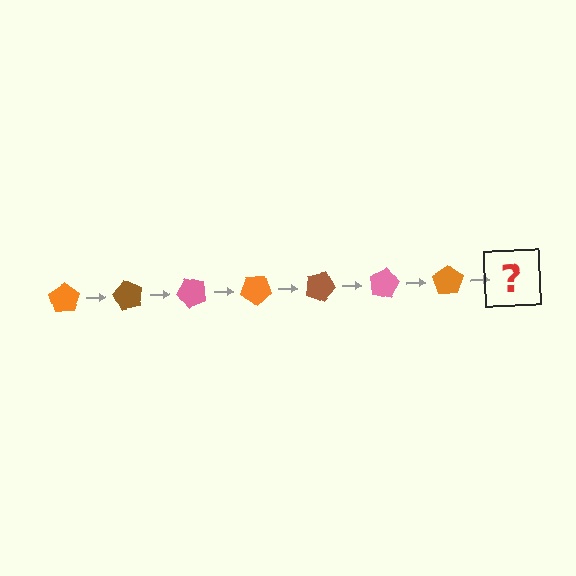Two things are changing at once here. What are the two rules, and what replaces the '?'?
The two rules are that it rotates 60 degrees each step and the color cycles through orange, brown, and pink. The '?' should be a brown pentagon, rotated 420 degrees from the start.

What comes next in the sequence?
The next element should be a brown pentagon, rotated 420 degrees from the start.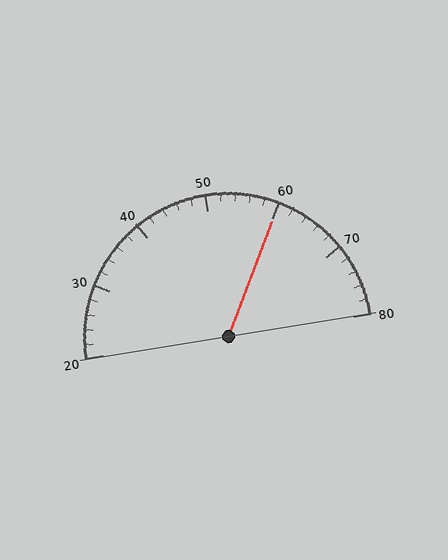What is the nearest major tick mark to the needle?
The nearest major tick mark is 60.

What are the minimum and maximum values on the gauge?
The gauge ranges from 20 to 80.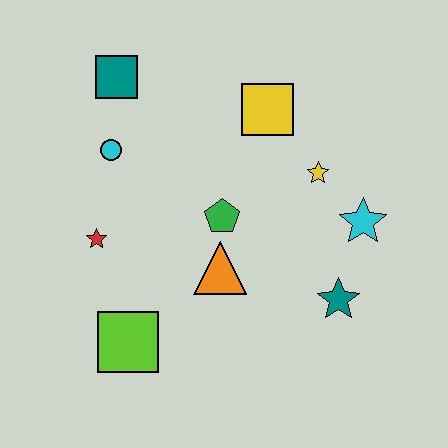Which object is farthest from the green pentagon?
The teal square is farthest from the green pentagon.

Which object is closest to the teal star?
The cyan star is closest to the teal star.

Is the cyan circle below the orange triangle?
No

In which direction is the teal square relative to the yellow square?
The teal square is to the left of the yellow square.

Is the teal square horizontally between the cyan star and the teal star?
No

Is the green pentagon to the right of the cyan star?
No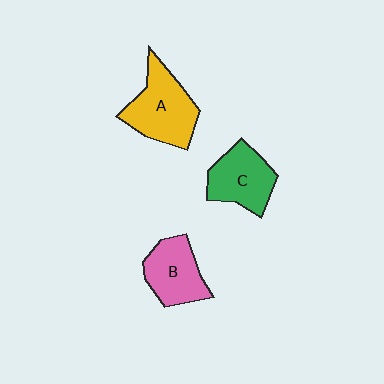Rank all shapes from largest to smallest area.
From largest to smallest: A (yellow), C (green), B (pink).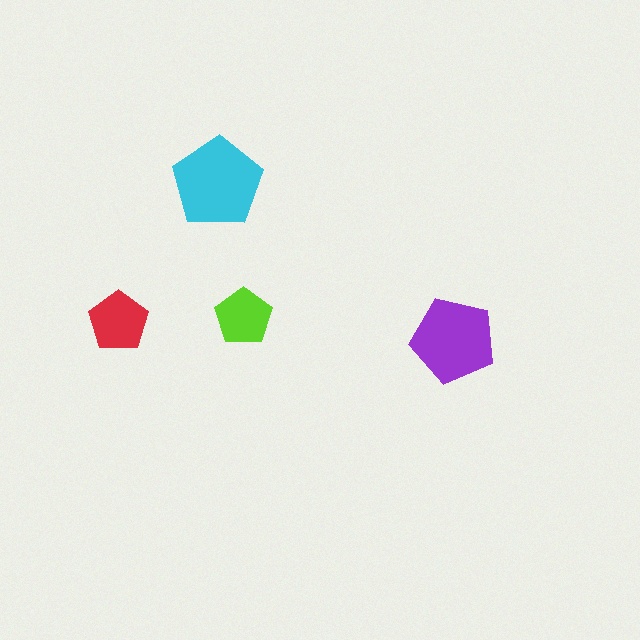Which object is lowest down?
The purple pentagon is bottommost.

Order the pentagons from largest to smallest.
the cyan one, the purple one, the red one, the lime one.